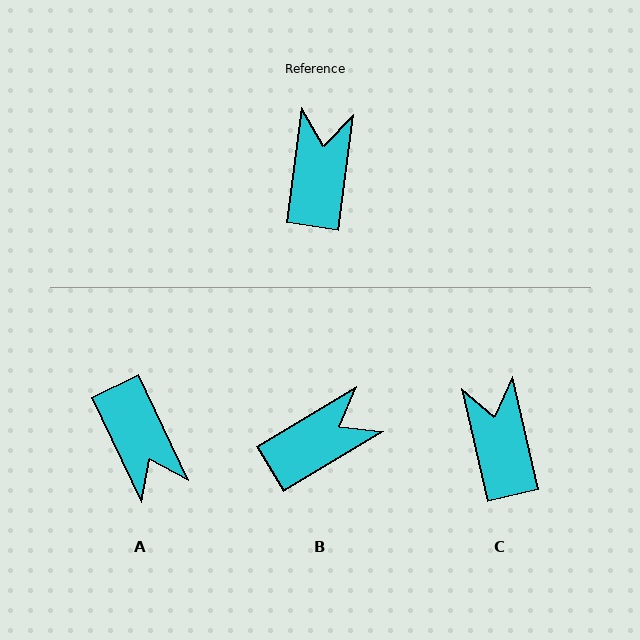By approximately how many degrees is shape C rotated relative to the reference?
Approximately 21 degrees counter-clockwise.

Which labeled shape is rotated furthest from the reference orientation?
A, about 147 degrees away.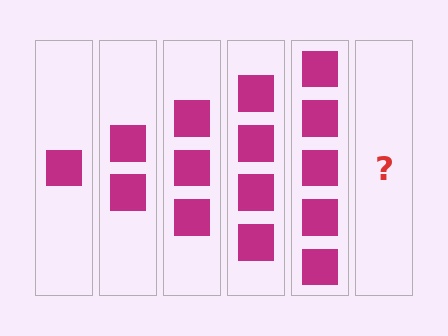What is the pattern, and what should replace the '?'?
The pattern is that each step adds one more square. The '?' should be 6 squares.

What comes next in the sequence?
The next element should be 6 squares.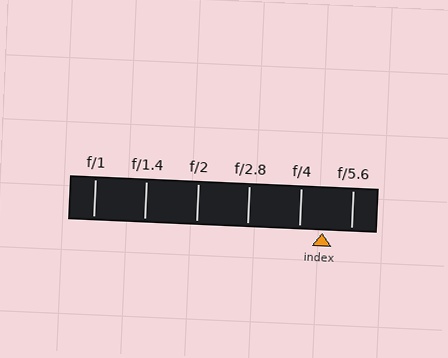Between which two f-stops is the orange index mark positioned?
The index mark is between f/4 and f/5.6.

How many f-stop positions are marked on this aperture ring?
There are 6 f-stop positions marked.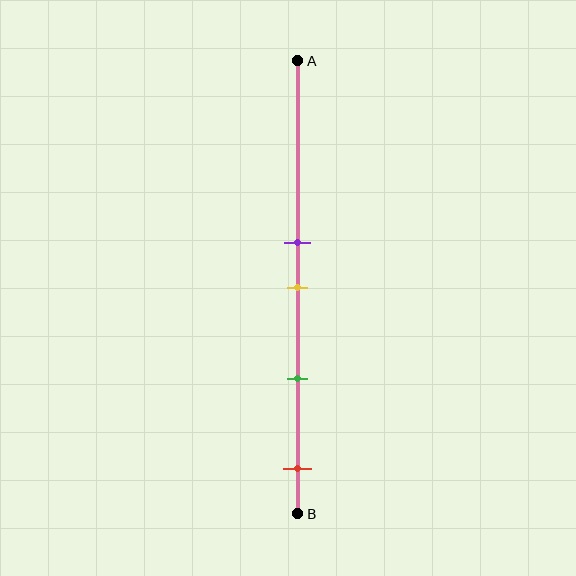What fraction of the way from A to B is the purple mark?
The purple mark is approximately 40% (0.4) of the way from A to B.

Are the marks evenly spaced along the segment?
No, the marks are not evenly spaced.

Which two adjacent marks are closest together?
The purple and yellow marks are the closest adjacent pair.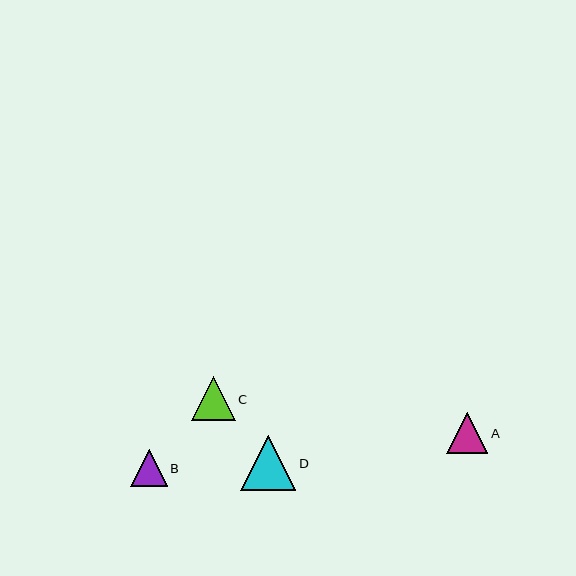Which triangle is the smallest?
Triangle B is the smallest with a size of approximately 37 pixels.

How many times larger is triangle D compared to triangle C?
Triangle D is approximately 1.3 times the size of triangle C.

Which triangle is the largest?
Triangle D is the largest with a size of approximately 55 pixels.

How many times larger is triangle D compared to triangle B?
Triangle D is approximately 1.5 times the size of triangle B.